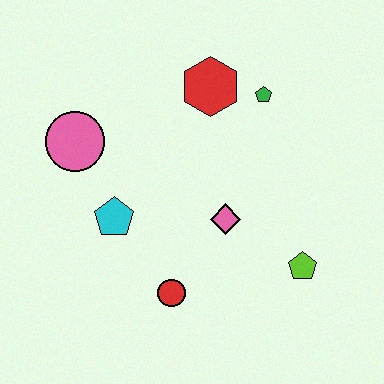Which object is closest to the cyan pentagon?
The pink circle is closest to the cyan pentagon.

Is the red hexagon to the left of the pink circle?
No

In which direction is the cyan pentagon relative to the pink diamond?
The cyan pentagon is to the left of the pink diamond.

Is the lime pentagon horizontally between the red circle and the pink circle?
No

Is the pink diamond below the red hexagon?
Yes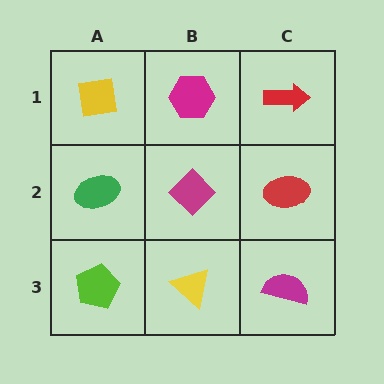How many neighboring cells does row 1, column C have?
2.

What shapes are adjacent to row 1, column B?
A magenta diamond (row 2, column B), a yellow square (row 1, column A), a red arrow (row 1, column C).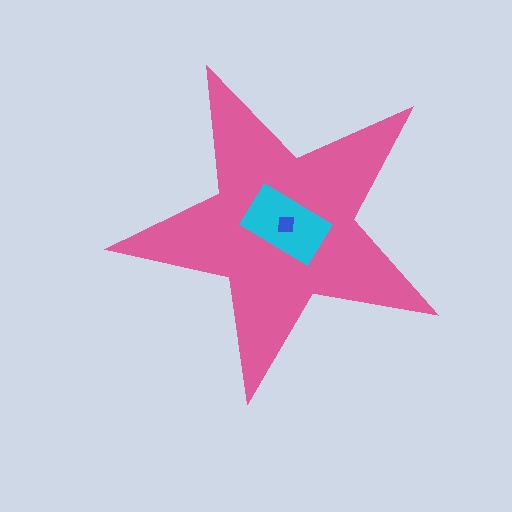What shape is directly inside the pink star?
The cyan rectangle.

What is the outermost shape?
The pink star.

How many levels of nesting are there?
3.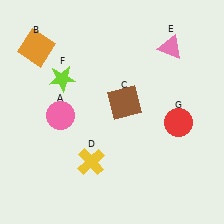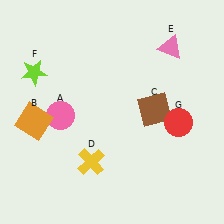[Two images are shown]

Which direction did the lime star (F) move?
The lime star (F) moved left.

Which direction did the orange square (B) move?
The orange square (B) moved down.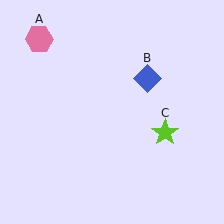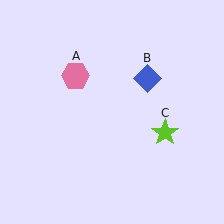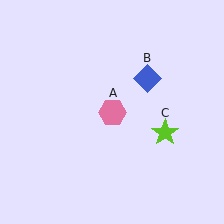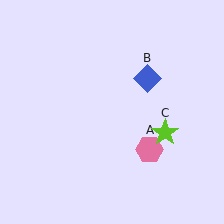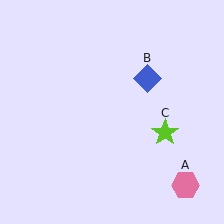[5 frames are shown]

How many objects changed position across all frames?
1 object changed position: pink hexagon (object A).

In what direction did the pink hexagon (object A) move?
The pink hexagon (object A) moved down and to the right.